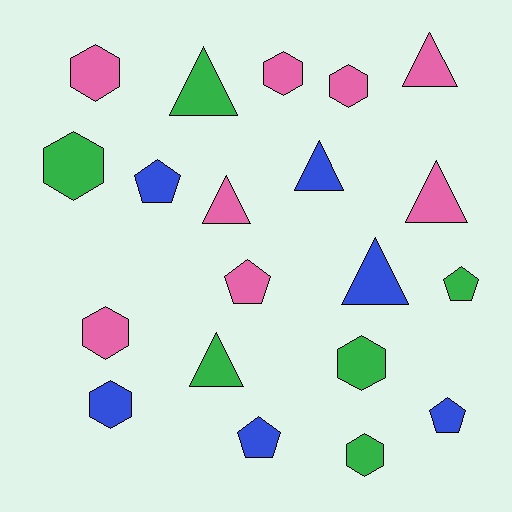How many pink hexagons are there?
There are 4 pink hexagons.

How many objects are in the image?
There are 20 objects.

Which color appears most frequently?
Pink, with 8 objects.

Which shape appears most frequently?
Hexagon, with 8 objects.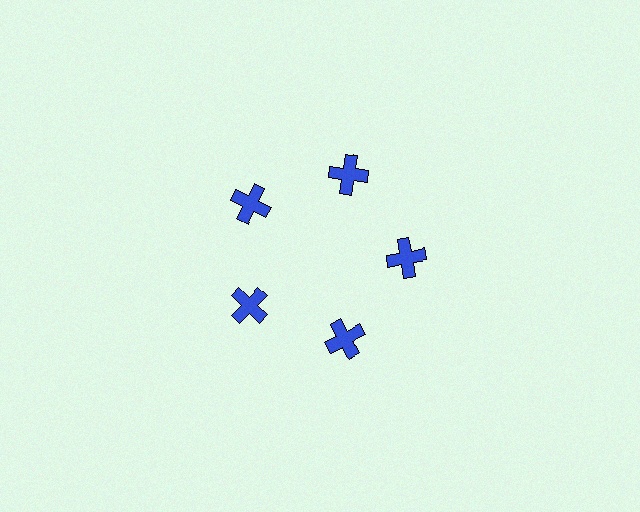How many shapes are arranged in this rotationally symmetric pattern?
There are 5 shapes, arranged in 5 groups of 1.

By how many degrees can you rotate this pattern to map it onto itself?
The pattern maps onto itself every 72 degrees of rotation.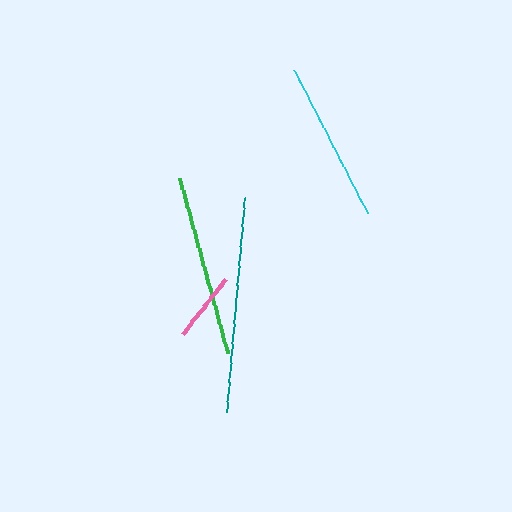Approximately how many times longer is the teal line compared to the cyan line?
The teal line is approximately 1.3 times the length of the cyan line.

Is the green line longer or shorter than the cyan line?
The green line is longer than the cyan line.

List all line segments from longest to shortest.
From longest to shortest: teal, green, cyan, pink.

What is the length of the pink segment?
The pink segment is approximately 70 pixels long.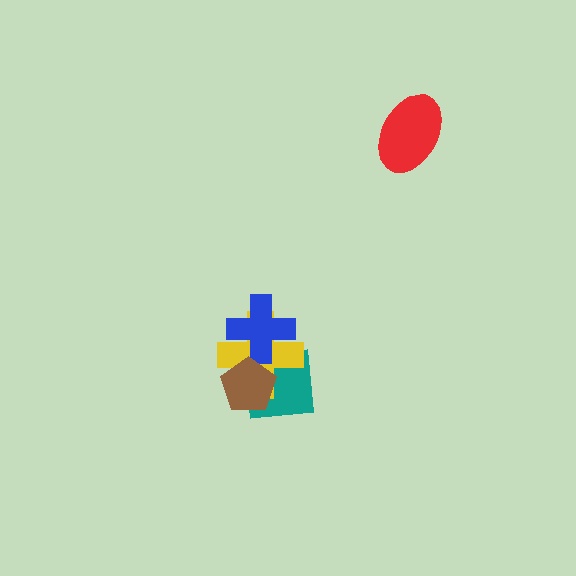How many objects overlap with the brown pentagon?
2 objects overlap with the brown pentagon.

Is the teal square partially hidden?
Yes, it is partially covered by another shape.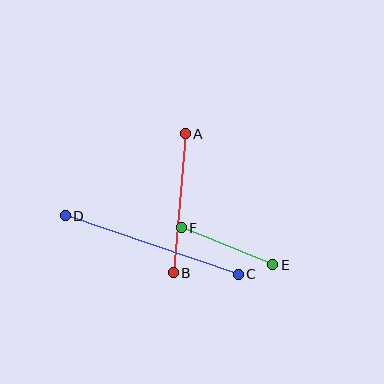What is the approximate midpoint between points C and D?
The midpoint is at approximately (152, 245) pixels.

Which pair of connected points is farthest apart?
Points C and D are farthest apart.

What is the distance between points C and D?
The distance is approximately 183 pixels.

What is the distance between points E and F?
The distance is approximately 98 pixels.